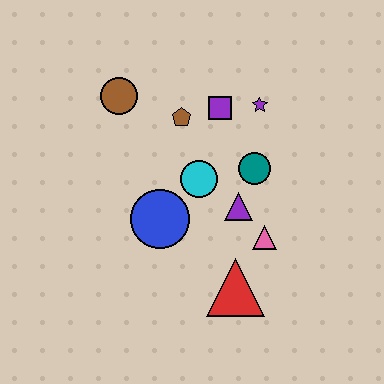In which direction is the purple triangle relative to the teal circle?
The purple triangle is below the teal circle.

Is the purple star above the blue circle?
Yes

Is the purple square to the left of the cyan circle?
No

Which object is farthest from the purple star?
The red triangle is farthest from the purple star.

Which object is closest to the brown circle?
The brown pentagon is closest to the brown circle.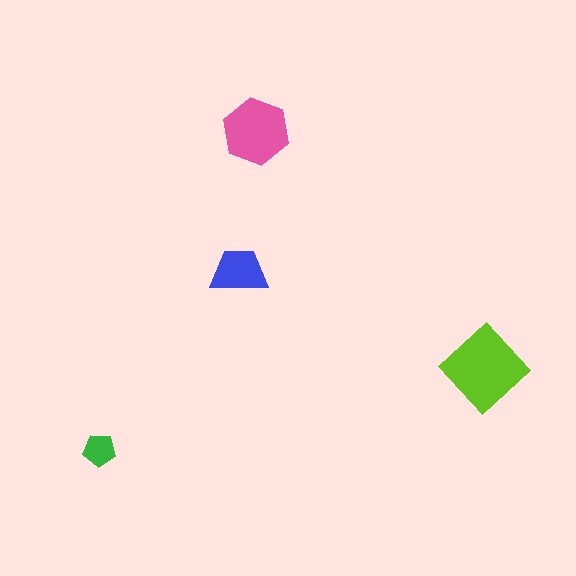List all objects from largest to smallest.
The lime diamond, the pink hexagon, the blue trapezoid, the green pentagon.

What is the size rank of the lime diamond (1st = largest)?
1st.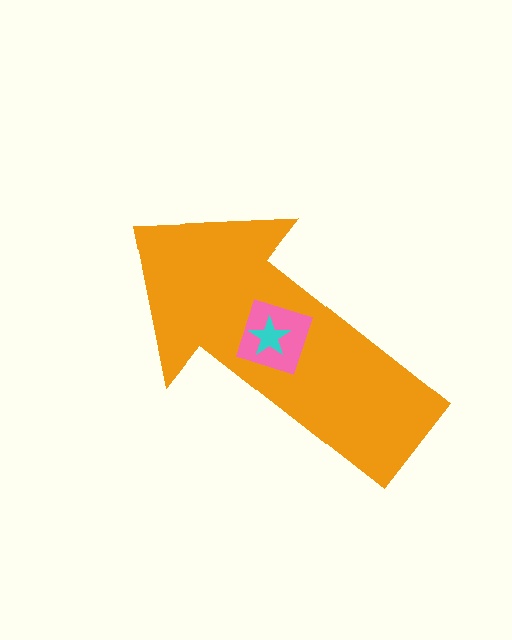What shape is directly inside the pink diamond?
The cyan star.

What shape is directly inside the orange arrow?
The pink diamond.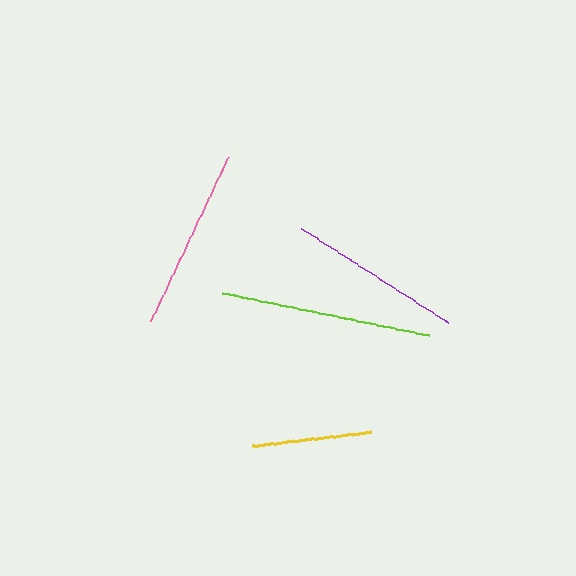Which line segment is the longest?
The lime line is the longest at approximately 211 pixels.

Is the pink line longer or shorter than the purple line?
The pink line is longer than the purple line.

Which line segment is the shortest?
The yellow line is the shortest at approximately 120 pixels.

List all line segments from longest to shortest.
From longest to shortest: lime, pink, purple, yellow.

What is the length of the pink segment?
The pink segment is approximately 181 pixels long.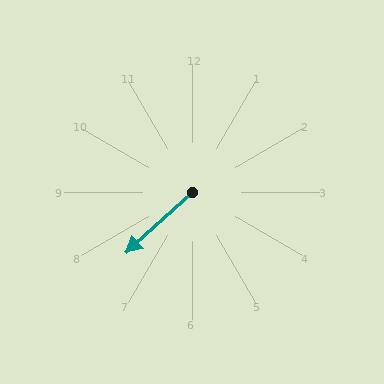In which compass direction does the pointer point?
Southwest.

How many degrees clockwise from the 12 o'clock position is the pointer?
Approximately 228 degrees.